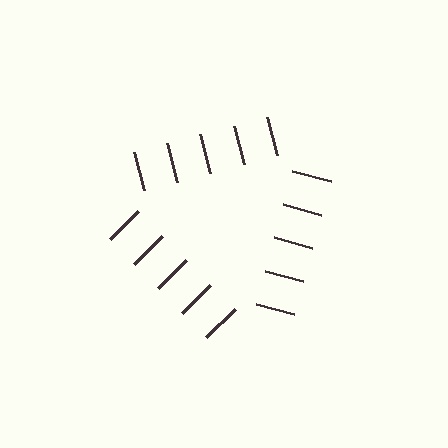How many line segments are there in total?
15 — 5 along each of the 3 edges.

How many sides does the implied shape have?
3 sides — the line-ends trace a triangle.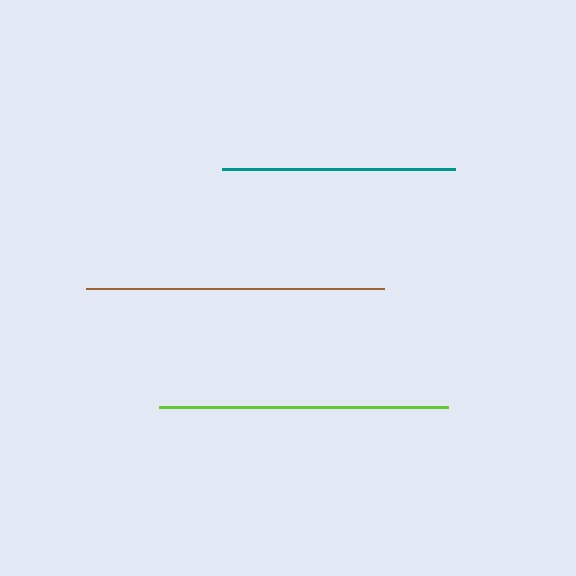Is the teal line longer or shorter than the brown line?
The brown line is longer than the teal line.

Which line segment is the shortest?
The teal line is the shortest at approximately 233 pixels.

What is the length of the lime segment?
The lime segment is approximately 290 pixels long.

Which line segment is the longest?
The brown line is the longest at approximately 298 pixels.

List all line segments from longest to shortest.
From longest to shortest: brown, lime, teal.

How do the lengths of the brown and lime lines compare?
The brown and lime lines are approximately the same length.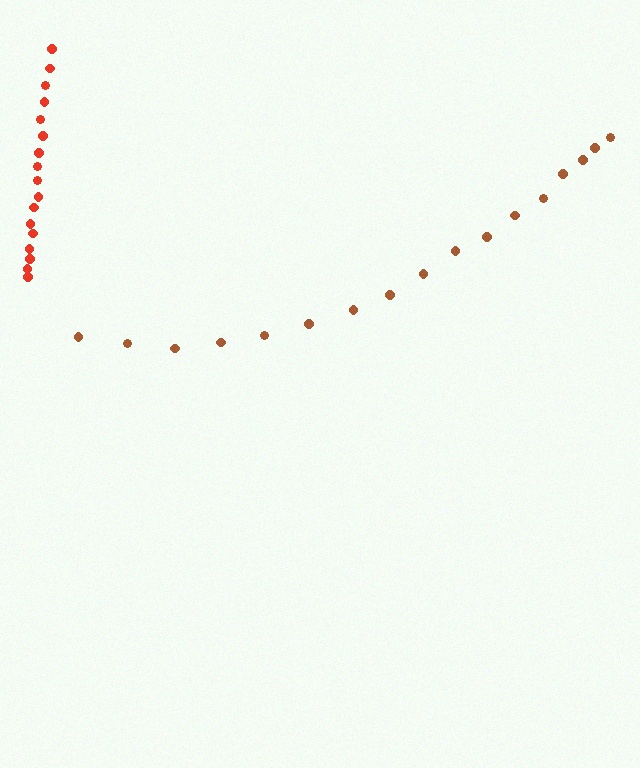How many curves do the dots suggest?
There are 2 distinct paths.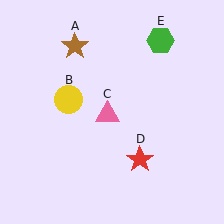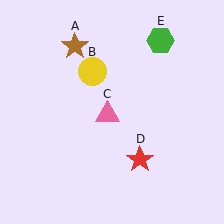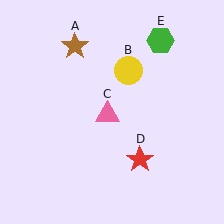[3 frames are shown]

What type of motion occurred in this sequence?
The yellow circle (object B) rotated clockwise around the center of the scene.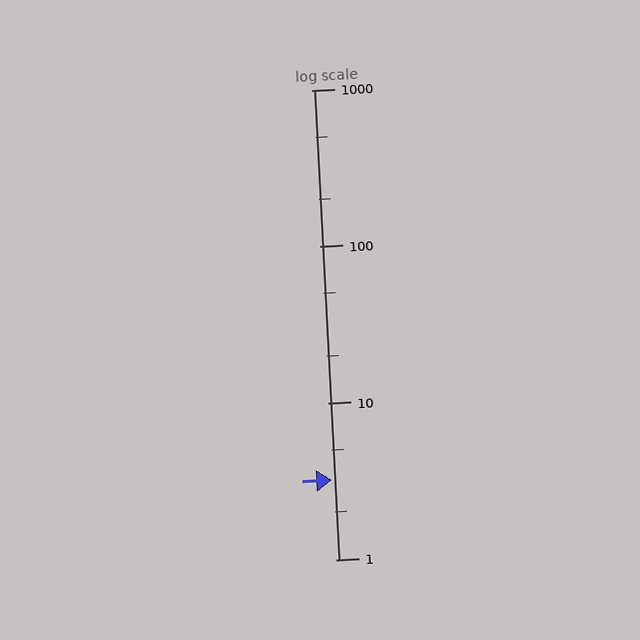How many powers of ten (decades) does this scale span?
The scale spans 3 decades, from 1 to 1000.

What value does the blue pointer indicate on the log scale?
The pointer indicates approximately 3.2.